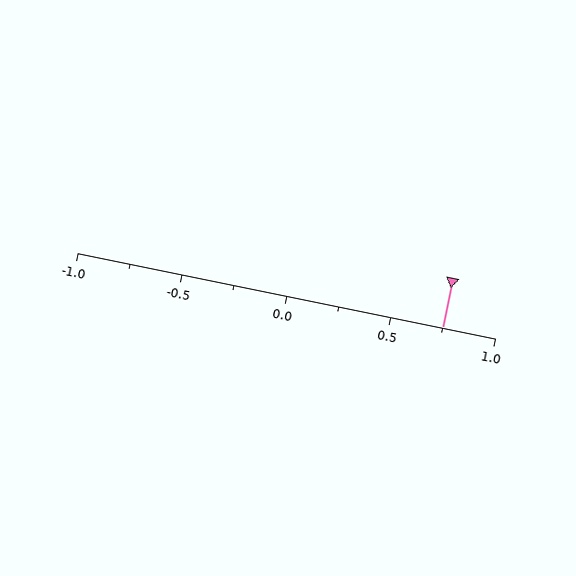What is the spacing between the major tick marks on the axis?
The major ticks are spaced 0.5 apart.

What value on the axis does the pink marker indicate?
The marker indicates approximately 0.75.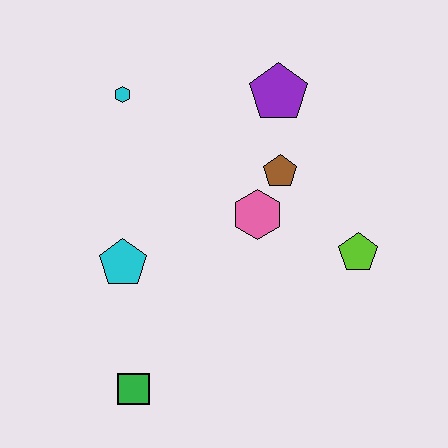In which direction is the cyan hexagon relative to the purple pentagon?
The cyan hexagon is to the left of the purple pentagon.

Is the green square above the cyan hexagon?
No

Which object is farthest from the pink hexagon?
The green square is farthest from the pink hexagon.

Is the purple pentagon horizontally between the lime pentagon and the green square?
Yes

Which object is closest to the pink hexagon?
The brown pentagon is closest to the pink hexagon.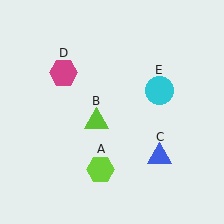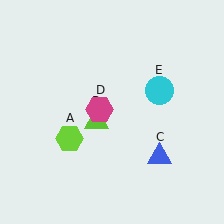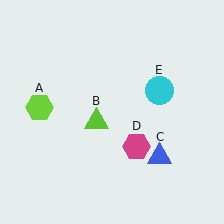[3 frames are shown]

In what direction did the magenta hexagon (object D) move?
The magenta hexagon (object D) moved down and to the right.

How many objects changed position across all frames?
2 objects changed position: lime hexagon (object A), magenta hexagon (object D).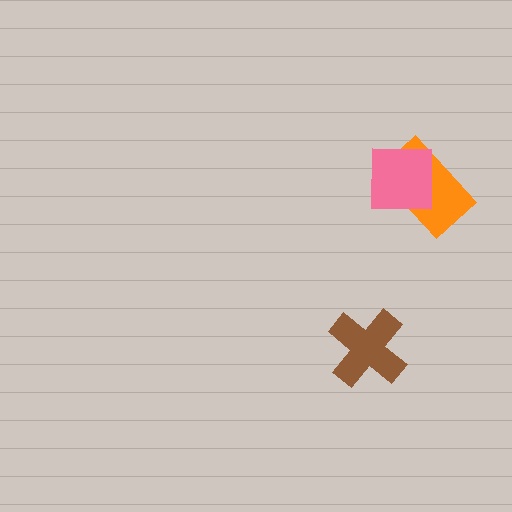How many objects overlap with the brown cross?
0 objects overlap with the brown cross.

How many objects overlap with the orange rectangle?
1 object overlaps with the orange rectangle.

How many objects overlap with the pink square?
1 object overlaps with the pink square.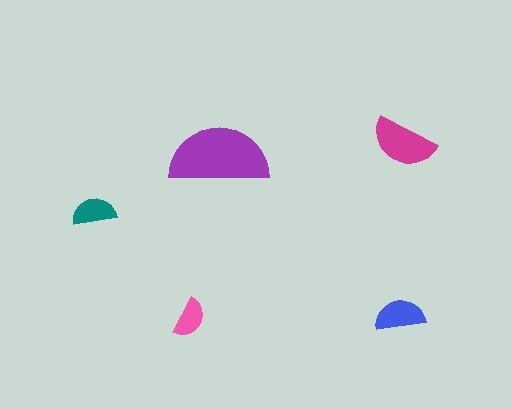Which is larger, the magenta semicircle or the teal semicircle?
The magenta one.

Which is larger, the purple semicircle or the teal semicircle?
The purple one.